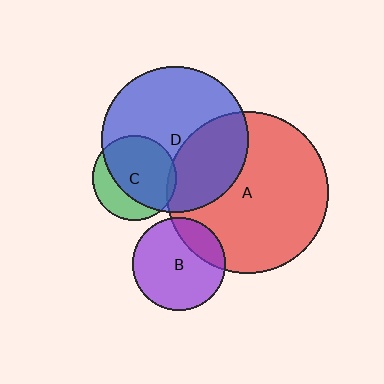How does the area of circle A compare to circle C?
Approximately 3.7 times.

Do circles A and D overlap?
Yes.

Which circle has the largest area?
Circle A (red).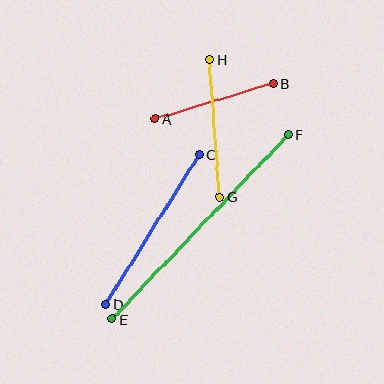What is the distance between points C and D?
The distance is approximately 176 pixels.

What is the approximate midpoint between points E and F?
The midpoint is at approximately (200, 227) pixels.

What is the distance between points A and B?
The distance is approximately 124 pixels.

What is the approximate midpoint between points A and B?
The midpoint is at approximately (214, 101) pixels.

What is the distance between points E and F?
The distance is approximately 255 pixels.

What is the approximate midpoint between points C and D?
The midpoint is at approximately (152, 230) pixels.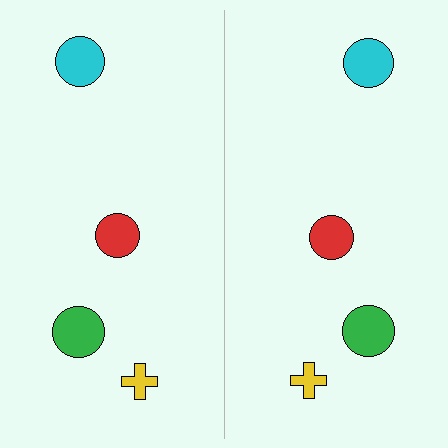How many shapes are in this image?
There are 8 shapes in this image.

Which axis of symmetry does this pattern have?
The pattern has a vertical axis of symmetry running through the center of the image.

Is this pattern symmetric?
Yes, this pattern has bilateral (reflection) symmetry.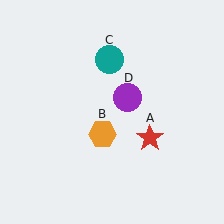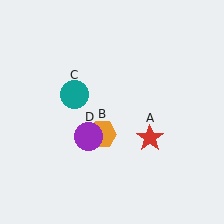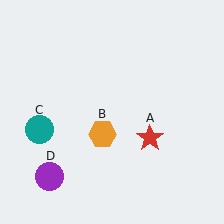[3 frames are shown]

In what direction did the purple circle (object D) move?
The purple circle (object D) moved down and to the left.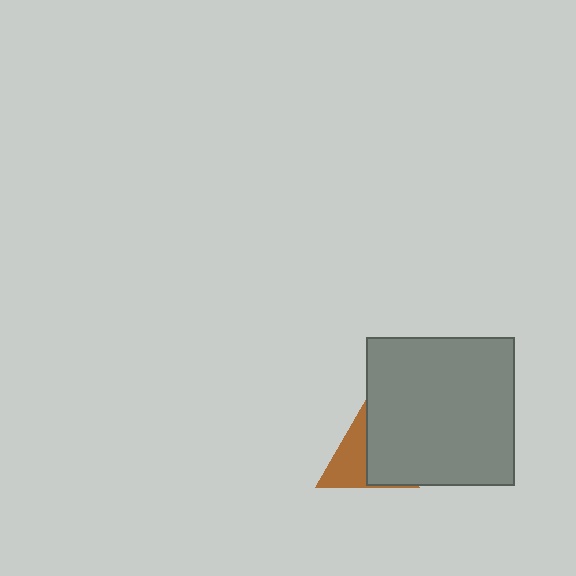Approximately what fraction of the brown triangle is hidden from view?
Roughly 52% of the brown triangle is hidden behind the gray square.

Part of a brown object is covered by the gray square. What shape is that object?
It is a triangle.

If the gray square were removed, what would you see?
You would see the complete brown triangle.